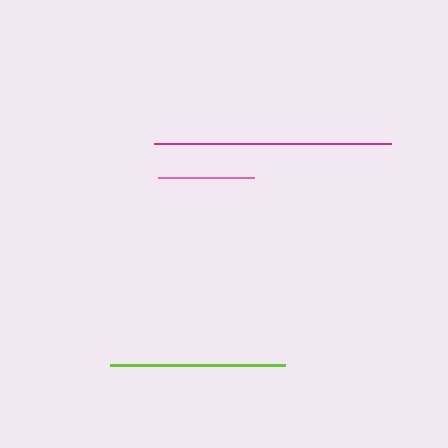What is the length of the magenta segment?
The magenta segment is approximately 237 pixels long.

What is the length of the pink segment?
The pink segment is approximately 96 pixels long.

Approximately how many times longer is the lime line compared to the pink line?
The lime line is approximately 1.8 times the length of the pink line.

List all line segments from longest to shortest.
From longest to shortest: magenta, lime, pink.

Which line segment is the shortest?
The pink line is the shortest at approximately 96 pixels.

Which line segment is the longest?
The magenta line is the longest at approximately 237 pixels.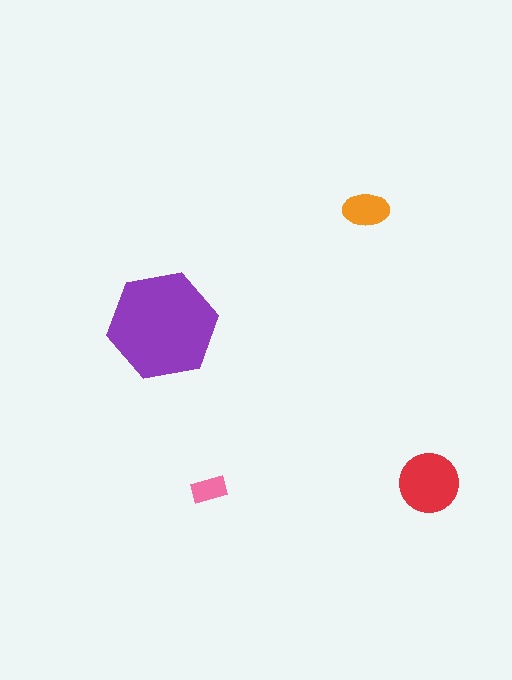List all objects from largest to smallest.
The purple hexagon, the red circle, the orange ellipse, the pink rectangle.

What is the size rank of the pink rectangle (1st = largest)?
4th.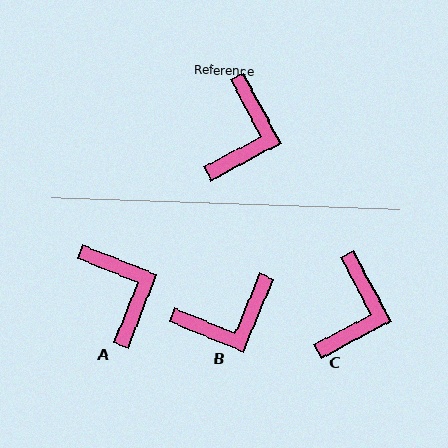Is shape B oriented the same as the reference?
No, it is off by about 51 degrees.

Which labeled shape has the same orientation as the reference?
C.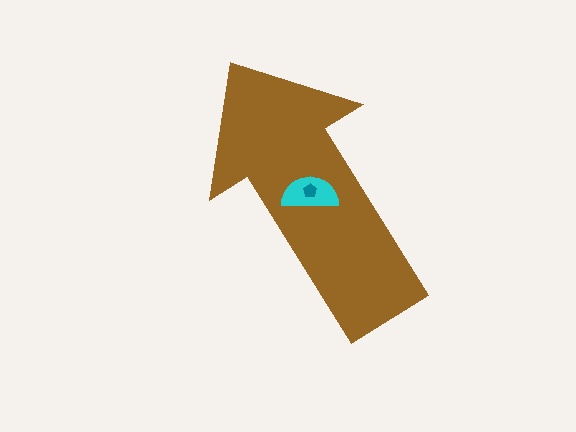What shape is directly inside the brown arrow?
The cyan semicircle.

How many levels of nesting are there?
3.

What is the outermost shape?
The brown arrow.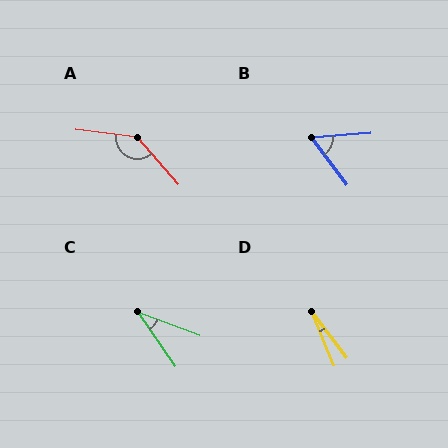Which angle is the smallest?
D, at approximately 15 degrees.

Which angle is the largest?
A, at approximately 138 degrees.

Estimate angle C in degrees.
Approximately 35 degrees.